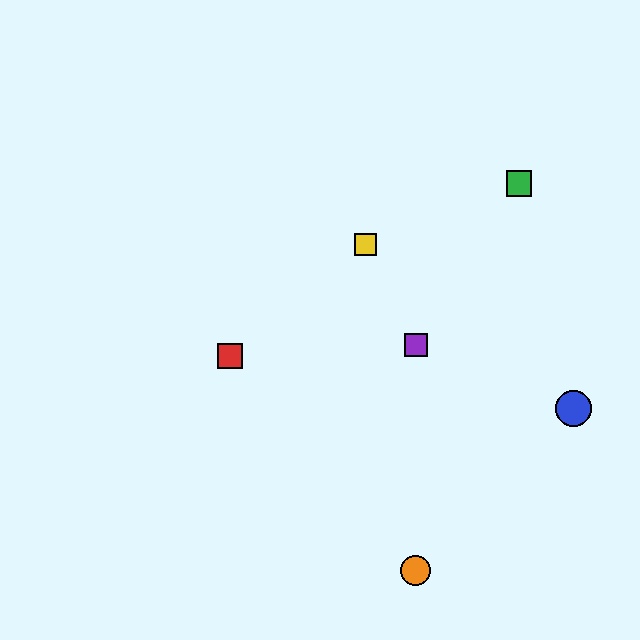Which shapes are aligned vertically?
The purple square, the orange circle are aligned vertically.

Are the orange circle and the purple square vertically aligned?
Yes, both are at x≈416.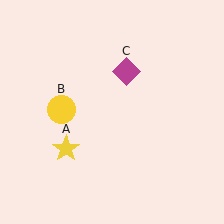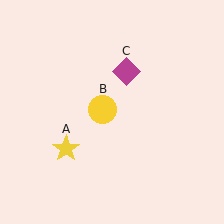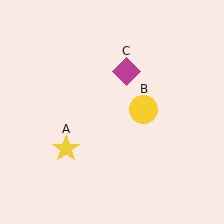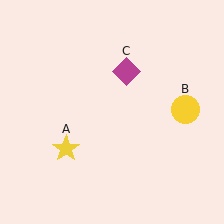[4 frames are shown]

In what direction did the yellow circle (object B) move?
The yellow circle (object B) moved right.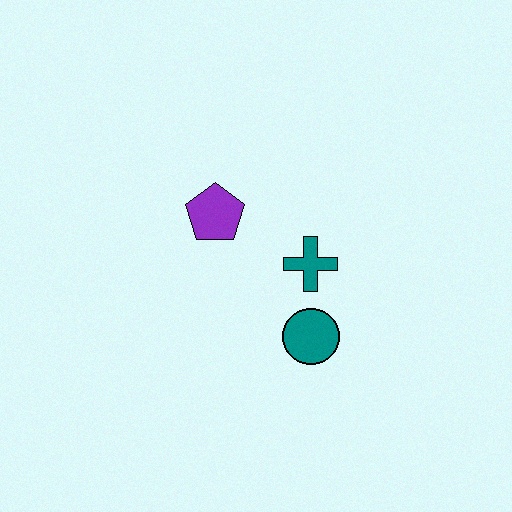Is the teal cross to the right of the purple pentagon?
Yes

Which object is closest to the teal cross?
The teal circle is closest to the teal cross.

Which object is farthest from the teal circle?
The purple pentagon is farthest from the teal circle.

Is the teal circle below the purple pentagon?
Yes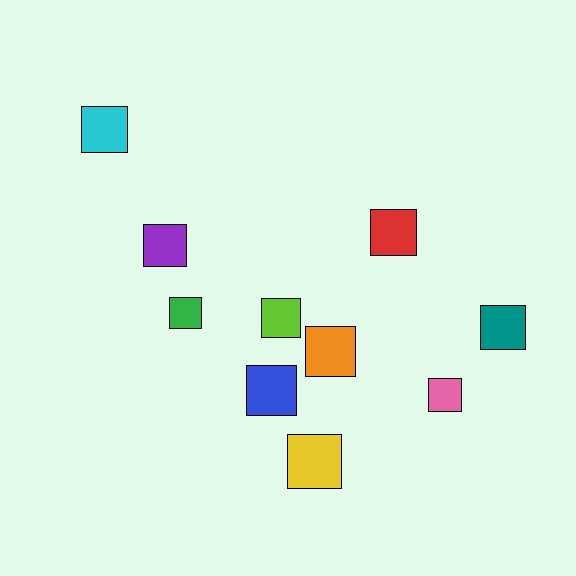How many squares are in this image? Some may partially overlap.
There are 10 squares.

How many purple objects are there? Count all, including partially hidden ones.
There is 1 purple object.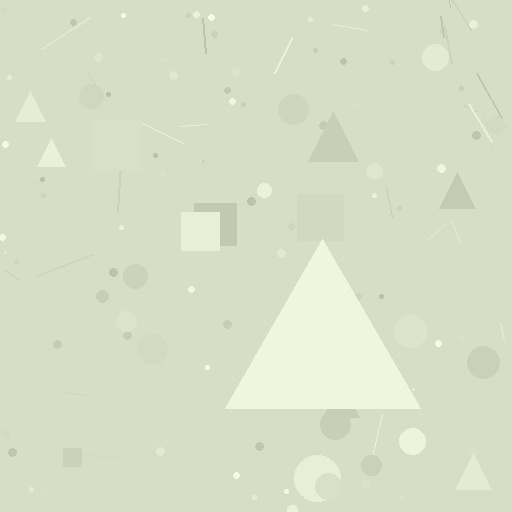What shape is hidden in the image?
A triangle is hidden in the image.